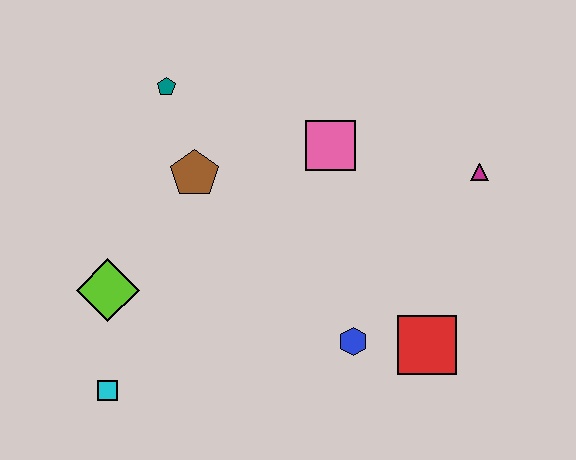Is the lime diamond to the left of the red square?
Yes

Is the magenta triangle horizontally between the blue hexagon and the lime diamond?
No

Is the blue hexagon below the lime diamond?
Yes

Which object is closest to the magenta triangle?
The pink square is closest to the magenta triangle.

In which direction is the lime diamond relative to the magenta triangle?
The lime diamond is to the left of the magenta triangle.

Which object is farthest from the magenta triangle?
The cyan square is farthest from the magenta triangle.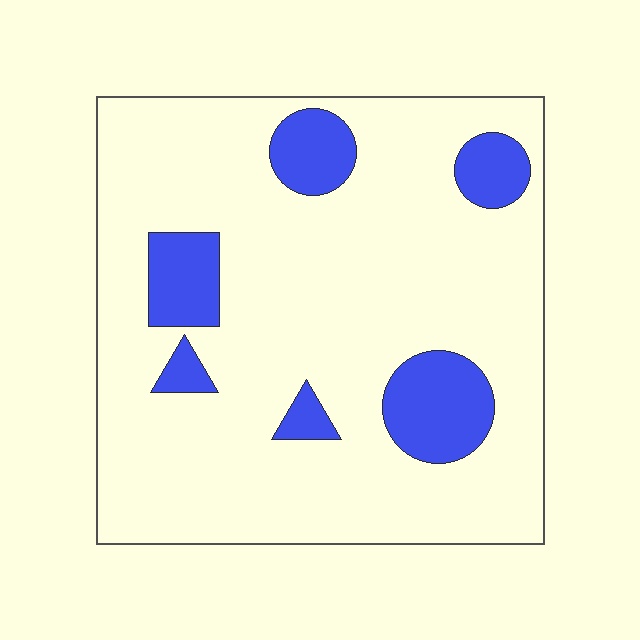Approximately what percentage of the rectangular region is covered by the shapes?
Approximately 15%.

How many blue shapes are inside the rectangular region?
6.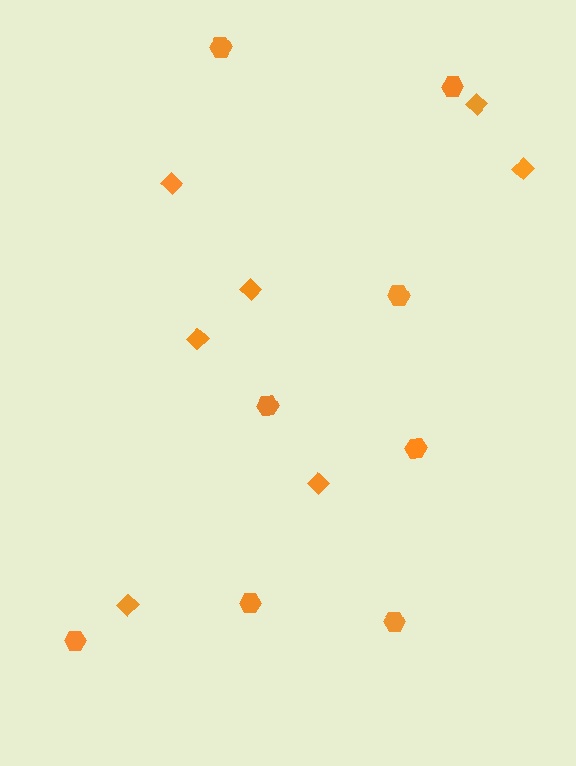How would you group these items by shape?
There are 2 groups: one group of diamonds (7) and one group of hexagons (8).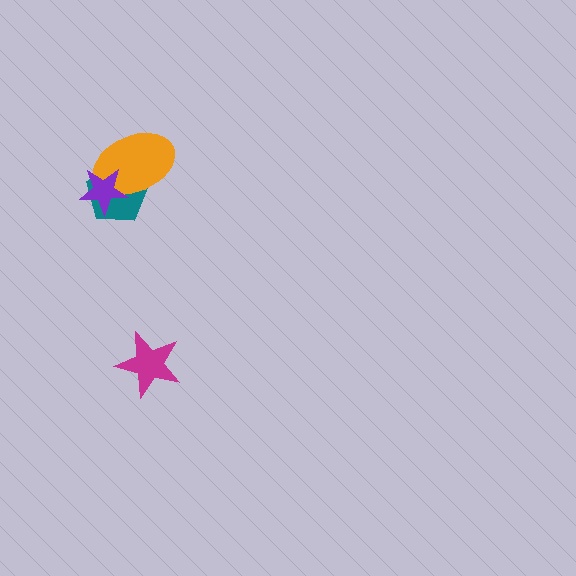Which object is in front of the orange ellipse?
The purple star is in front of the orange ellipse.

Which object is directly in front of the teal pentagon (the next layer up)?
The orange ellipse is directly in front of the teal pentagon.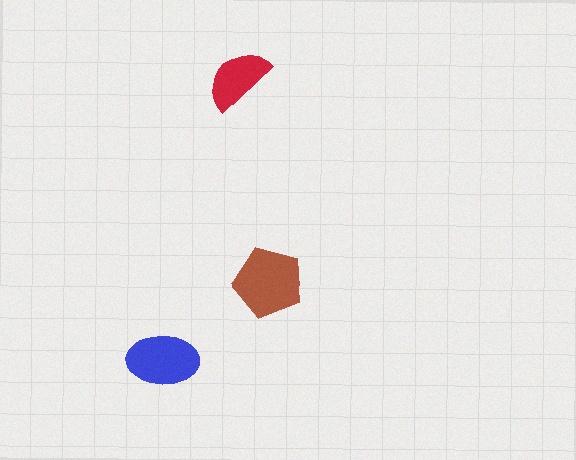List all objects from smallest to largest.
The red semicircle, the blue ellipse, the brown pentagon.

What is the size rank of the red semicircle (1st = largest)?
3rd.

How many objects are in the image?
There are 3 objects in the image.